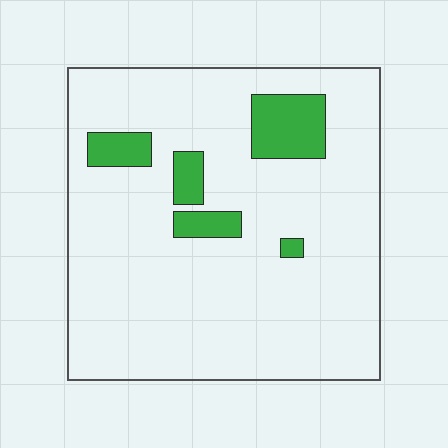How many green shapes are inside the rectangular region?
5.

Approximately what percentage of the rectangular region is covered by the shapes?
Approximately 10%.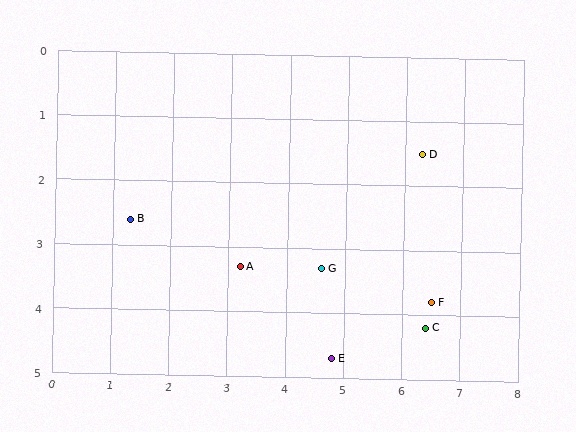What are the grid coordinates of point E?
Point E is at approximately (4.8, 4.7).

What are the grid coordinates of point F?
Point F is at approximately (6.5, 3.8).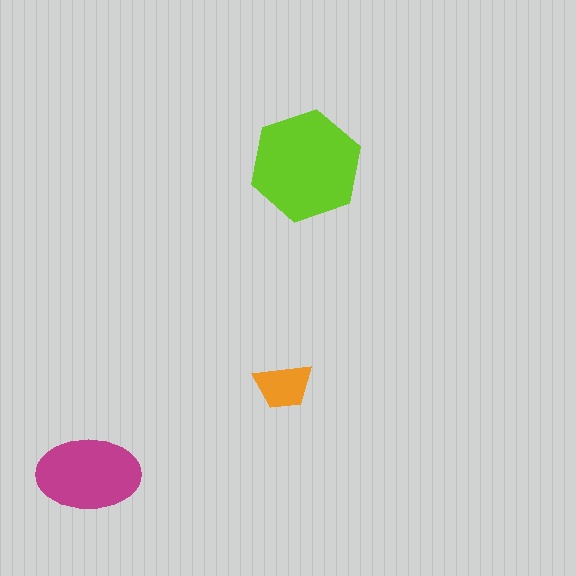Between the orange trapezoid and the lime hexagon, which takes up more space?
The lime hexagon.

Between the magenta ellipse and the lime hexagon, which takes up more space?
The lime hexagon.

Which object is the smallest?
The orange trapezoid.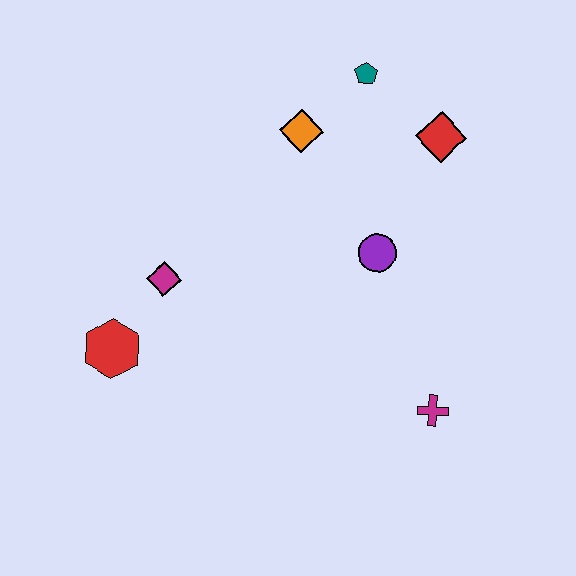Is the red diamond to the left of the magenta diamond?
No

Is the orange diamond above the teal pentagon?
No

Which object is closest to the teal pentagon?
The orange diamond is closest to the teal pentagon.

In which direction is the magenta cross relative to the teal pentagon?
The magenta cross is below the teal pentagon.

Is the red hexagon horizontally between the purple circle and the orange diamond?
No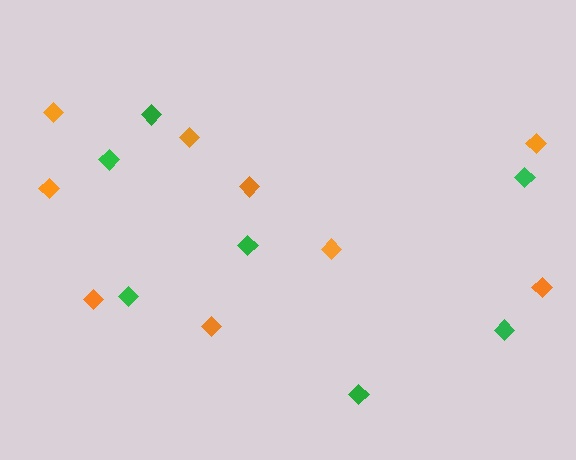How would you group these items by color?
There are 2 groups: one group of orange diamonds (9) and one group of green diamonds (7).